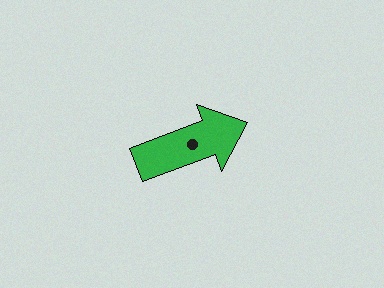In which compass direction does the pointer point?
East.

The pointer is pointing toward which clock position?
Roughly 2 o'clock.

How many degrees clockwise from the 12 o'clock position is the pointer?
Approximately 69 degrees.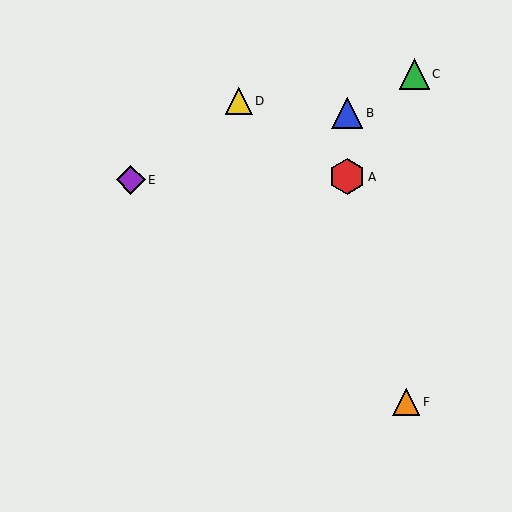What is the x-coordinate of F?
Object F is at x≈406.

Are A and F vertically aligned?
No, A is at x≈347 and F is at x≈406.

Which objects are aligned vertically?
Objects A, B are aligned vertically.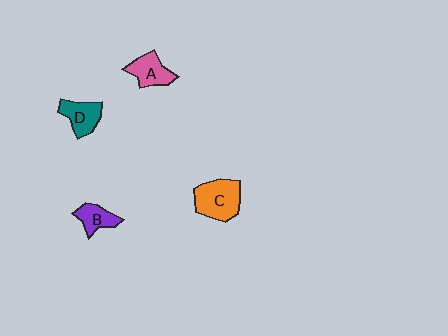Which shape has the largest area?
Shape C (orange).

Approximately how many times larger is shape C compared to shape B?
Approximately 1.8 times.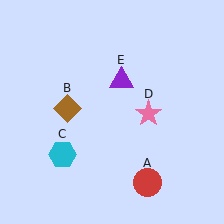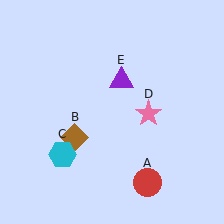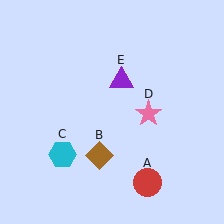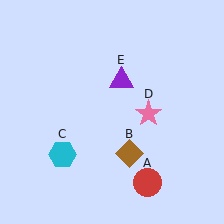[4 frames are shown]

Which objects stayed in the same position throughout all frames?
Red circle (object A) and cyan hexagon (object C) and pink star (object D) and purple triangle (object E) remained stationary.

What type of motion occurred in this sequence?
The brown diamond (object B) rotated counterclockwise around the center of the scene.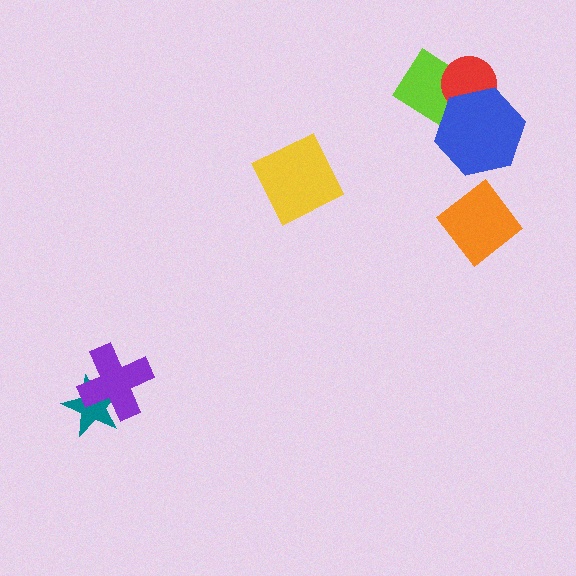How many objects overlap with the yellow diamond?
0 objects overlap with the yellow diamond.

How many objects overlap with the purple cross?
1 object overlaps with the purple cross.